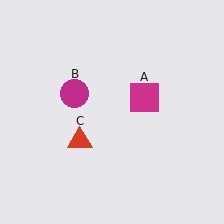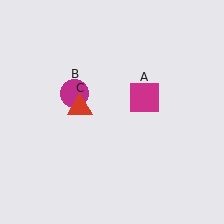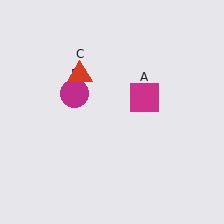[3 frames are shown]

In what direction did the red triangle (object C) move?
The red triangle (object C) moved up.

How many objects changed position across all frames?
1 object changed position: red triangle (object C).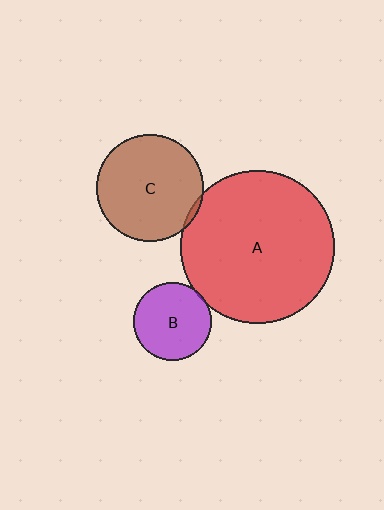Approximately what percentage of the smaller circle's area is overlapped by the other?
Approximately 5%.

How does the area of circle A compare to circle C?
Approximately 2.1 times.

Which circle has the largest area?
Circle A (red).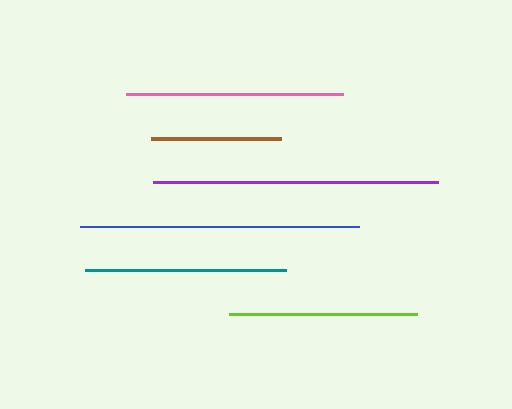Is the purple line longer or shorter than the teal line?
The purple line is longer than the teal line.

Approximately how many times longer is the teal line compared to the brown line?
The teal line is approximately 1.5 times the length of the brown line.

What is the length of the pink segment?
The pink segment is approximately 217 pixels long.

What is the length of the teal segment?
The teal segment is approximately 202 pixels long.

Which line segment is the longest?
The purple line is the longest at approximately 286 pixels.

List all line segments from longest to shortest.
From longest to shortest: purple, blue, pink, teal, lime, brown.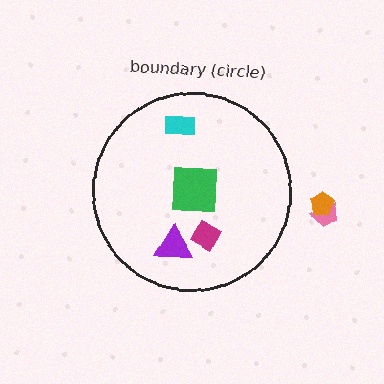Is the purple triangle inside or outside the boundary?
Inside.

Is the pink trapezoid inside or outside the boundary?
Outside.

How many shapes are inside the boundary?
4 inside, 2 outside.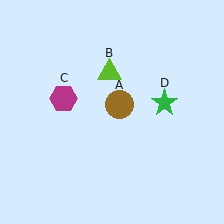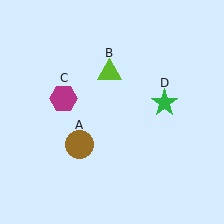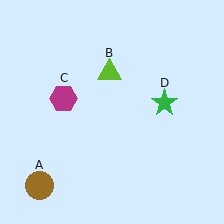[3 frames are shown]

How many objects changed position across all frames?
1 object changed position: brown circle (object A).